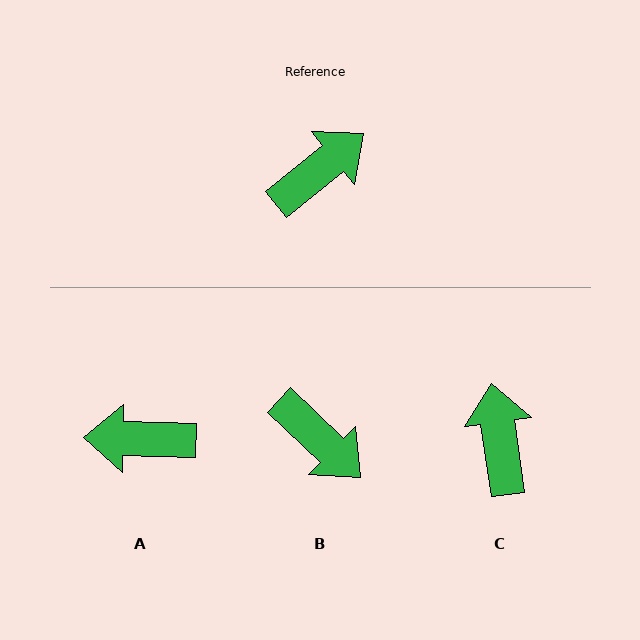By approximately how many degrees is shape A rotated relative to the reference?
Approximately 140 degrees counter-clockwise.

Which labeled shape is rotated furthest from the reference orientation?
A, about 140 degrees away.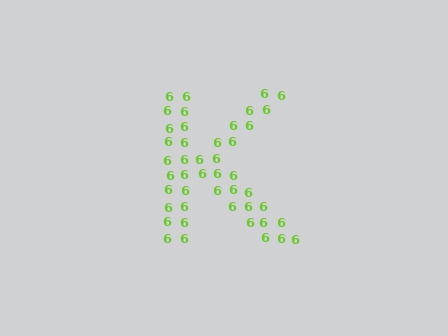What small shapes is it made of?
It is made of small digit 6's.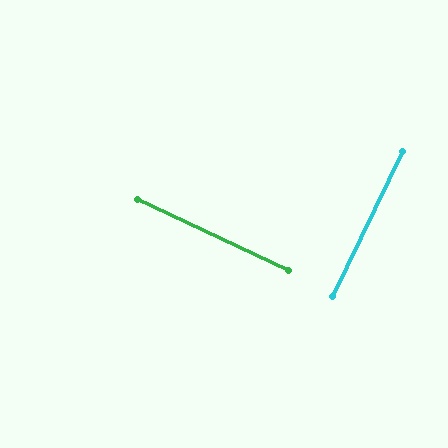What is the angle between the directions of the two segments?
Approximately 89 degrees.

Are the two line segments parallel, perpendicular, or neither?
Perpendicular — they meet at approximately 89°.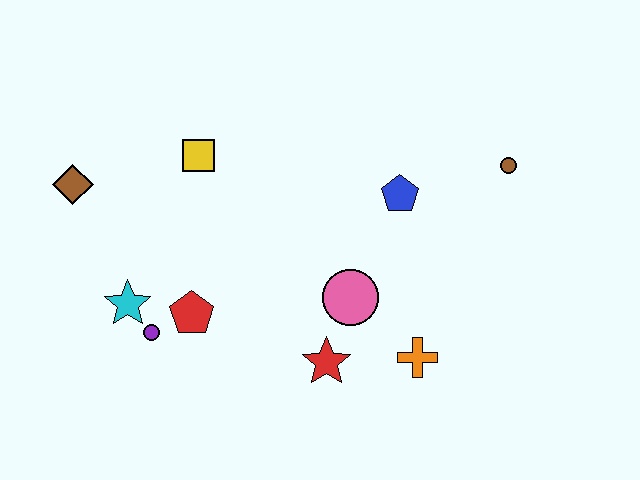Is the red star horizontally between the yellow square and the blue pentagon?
Yes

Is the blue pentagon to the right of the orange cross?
No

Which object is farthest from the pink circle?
The brown diamond is farthest from the pink circle.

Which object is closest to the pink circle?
The red star is closest to the pink circle.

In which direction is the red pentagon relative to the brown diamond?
The red pentagon is below the brown diamond.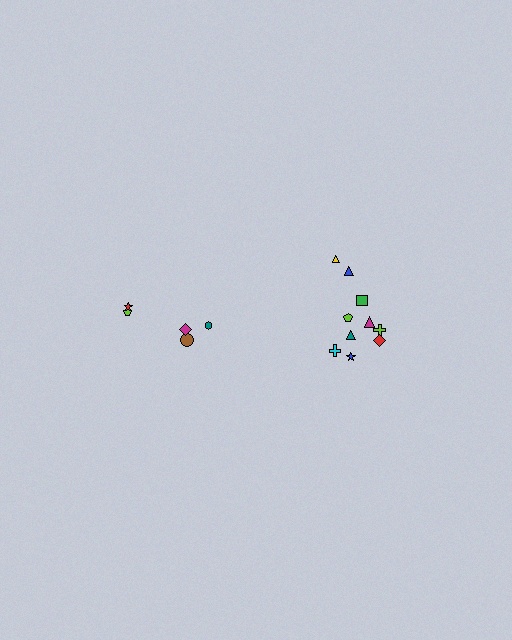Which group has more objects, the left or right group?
The right group.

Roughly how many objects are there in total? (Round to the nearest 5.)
Roughly 15 objects in total.